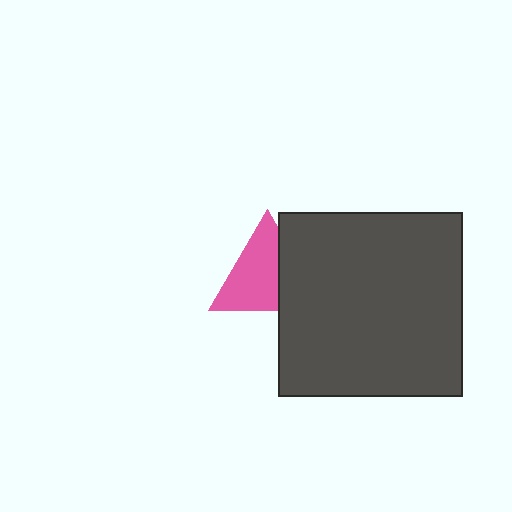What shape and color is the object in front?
The object in front is a dark gray square.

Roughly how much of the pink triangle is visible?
Most of it is visible (roughly 66%).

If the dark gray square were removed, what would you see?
You would see the complete pink triangle.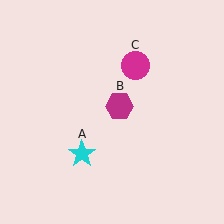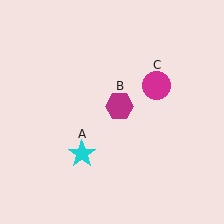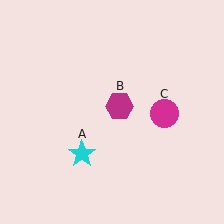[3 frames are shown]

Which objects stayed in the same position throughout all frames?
Cyan star (object A) and magenta hexagon (object B) remained stationary.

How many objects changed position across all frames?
1 object changed position: magenta circle (object C).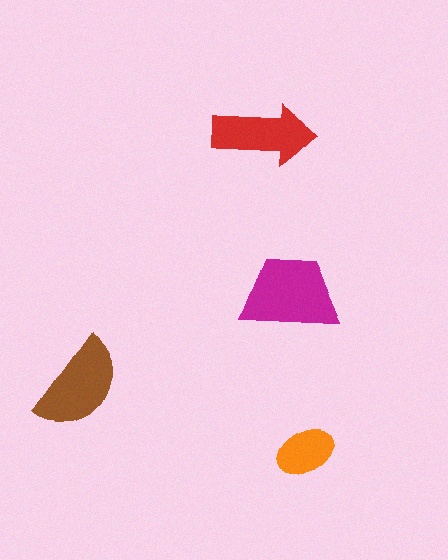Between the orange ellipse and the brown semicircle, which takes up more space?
The brown semicircle.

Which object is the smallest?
The orange ellipse.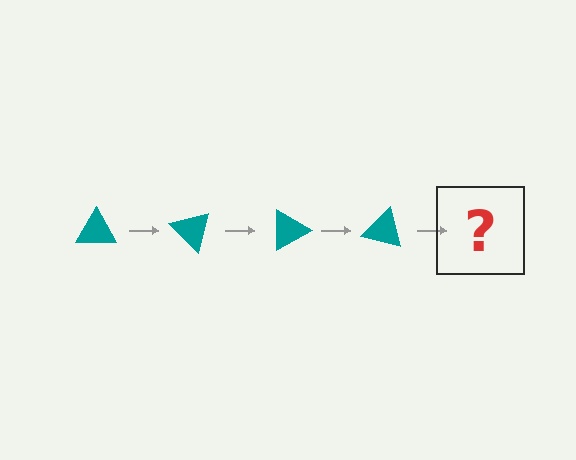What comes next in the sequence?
The next element should be a teal triangle rotated 180 degrees.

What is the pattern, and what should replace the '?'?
The pattern is that the triangle rotates 45 degrees each step. The '?' should be a teal triangle rotated 180 degrees.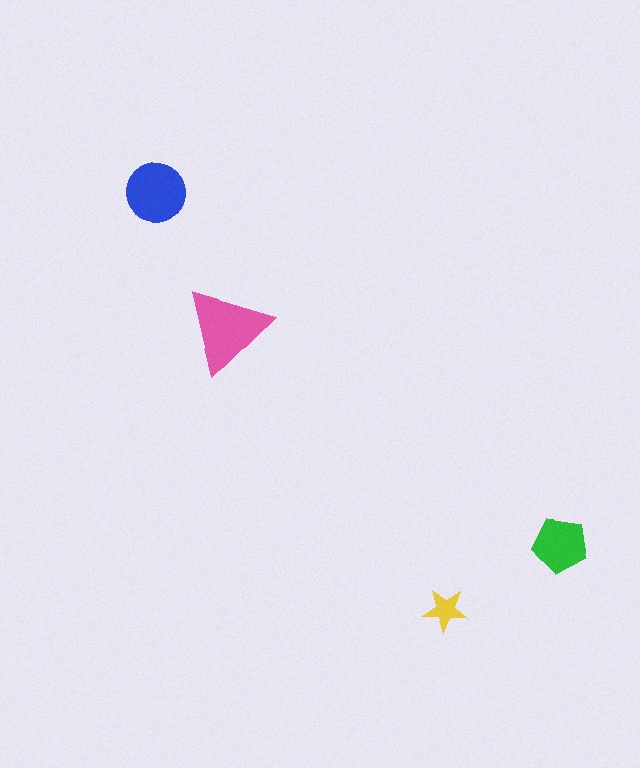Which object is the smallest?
The yellow star.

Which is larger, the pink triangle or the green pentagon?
The pink triangle.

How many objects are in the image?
There are 4 objects in the image.